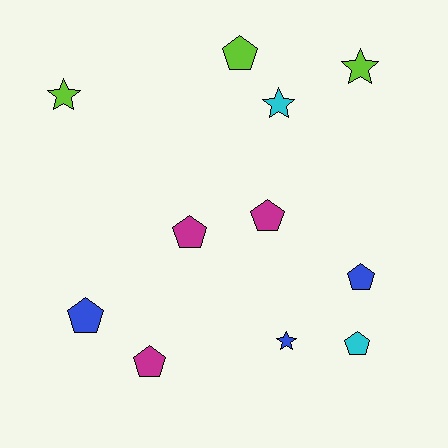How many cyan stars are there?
There is 1 cyan star.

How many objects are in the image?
There are 11 objects.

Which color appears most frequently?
Blue, with 3 objects.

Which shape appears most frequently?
Pentagon, with 7 objects.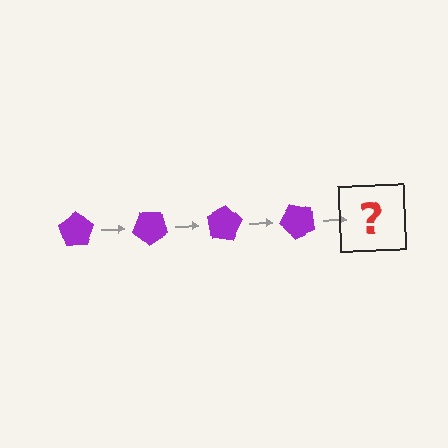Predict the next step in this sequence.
The next step is a purple pentagon rotated 160 degrees.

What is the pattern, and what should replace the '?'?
The pattern is that the pentagon rotates 40 degrees each step. The '?' should be a purple pentagon rotated 160 degrees.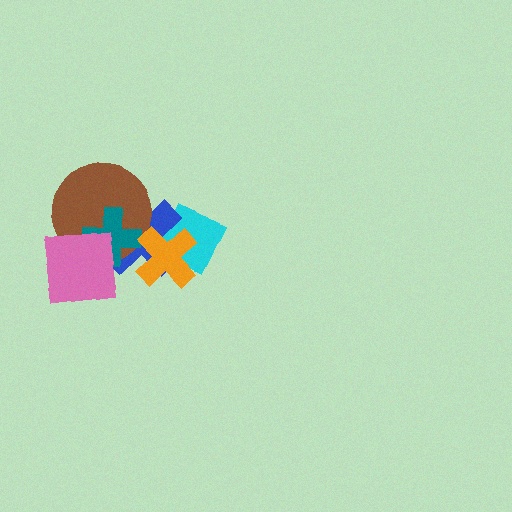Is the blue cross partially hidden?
Yes, it is partially covered by another shape.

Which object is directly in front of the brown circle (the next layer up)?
The teal cross is directly in front of the brown circle.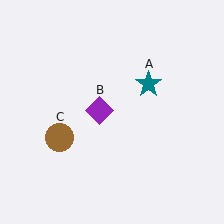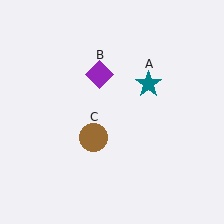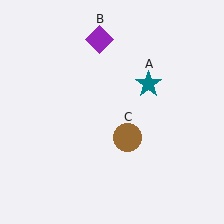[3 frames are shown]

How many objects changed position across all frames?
2 objects changed position: purple diamond (object B), brown circle (object C).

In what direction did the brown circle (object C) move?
The brown circle (object C) moved right.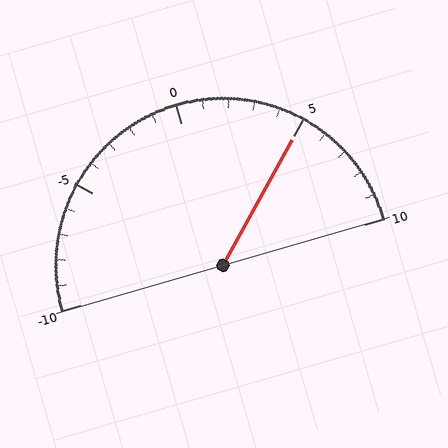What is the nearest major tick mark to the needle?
The nearest major tick mark is 5.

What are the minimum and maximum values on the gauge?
The gauge ranges from -10 to 10.